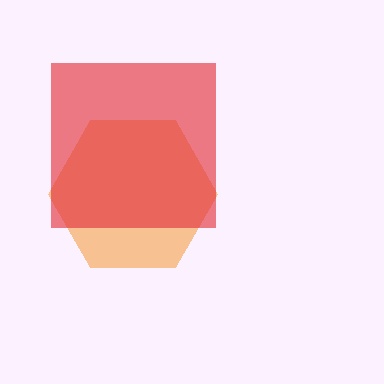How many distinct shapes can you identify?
There are 2 distinct shapes: an orange hexagon, a red square.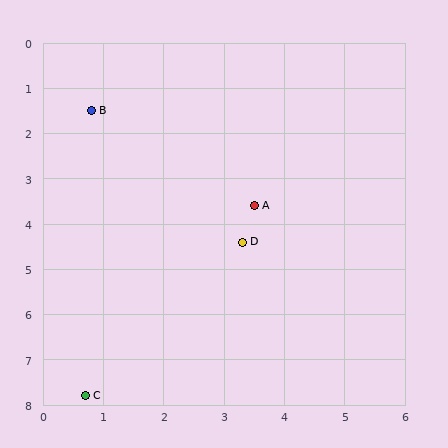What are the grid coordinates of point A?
Point A is at approximately (3.5, 3.6).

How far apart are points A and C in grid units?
Points A and C are about 5.0 grid units apart.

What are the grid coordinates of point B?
Point B is at approximately (0.8, 1.5).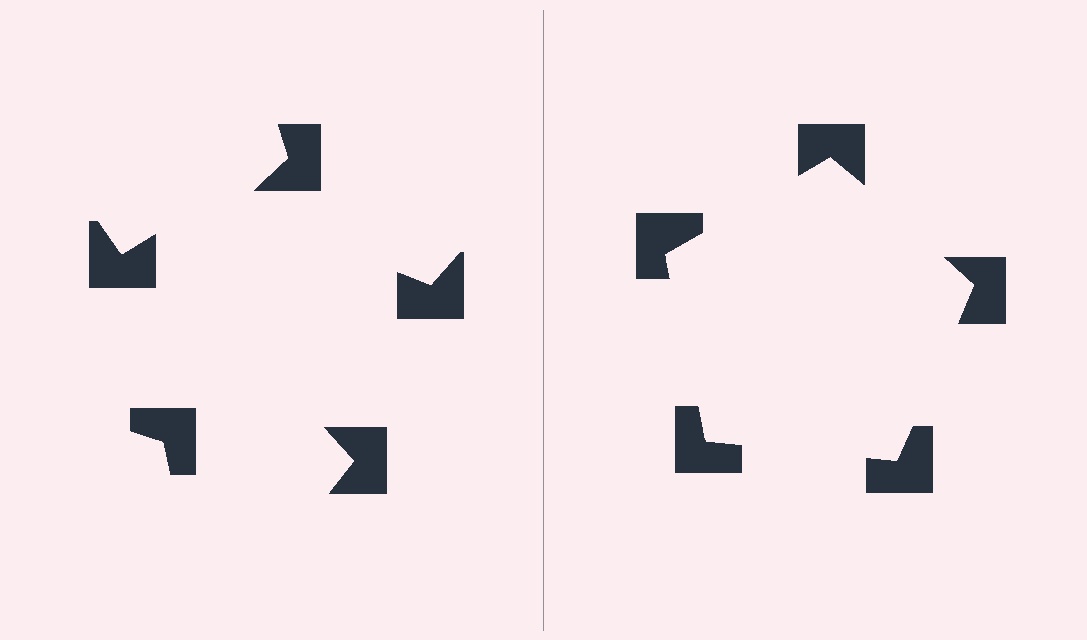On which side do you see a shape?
An illusory pentagon appears on the right side. On the left side the wedge cuts are rotated, so no coherent shape forms.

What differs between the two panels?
The notched squares are positioned identically on both sides; only the wedge orientations differ. On the right they align to a pentagon; on the left they are misaligned.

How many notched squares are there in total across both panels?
10 — 5 on each side.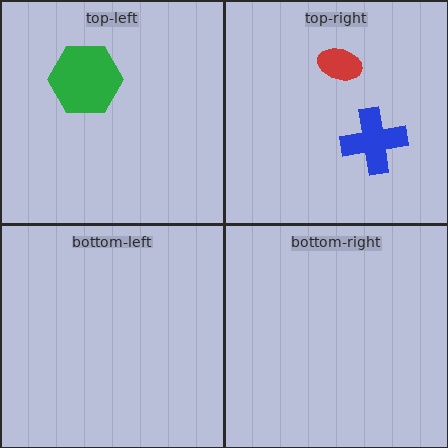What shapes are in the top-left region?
The green hexagon.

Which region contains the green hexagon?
The top-left region.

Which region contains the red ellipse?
The top-right region.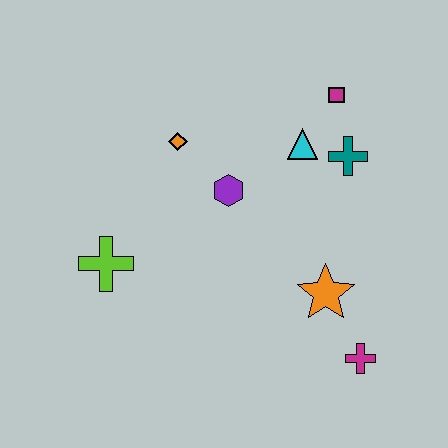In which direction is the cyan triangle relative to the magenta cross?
The cyan triangle is above the magenta cross.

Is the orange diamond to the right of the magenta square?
No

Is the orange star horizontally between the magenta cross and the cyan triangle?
Yes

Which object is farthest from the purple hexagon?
The magenta cross is farthest from the purple hexagon.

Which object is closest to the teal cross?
The cyan triangle is closest to the teal cross.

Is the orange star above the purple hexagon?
No